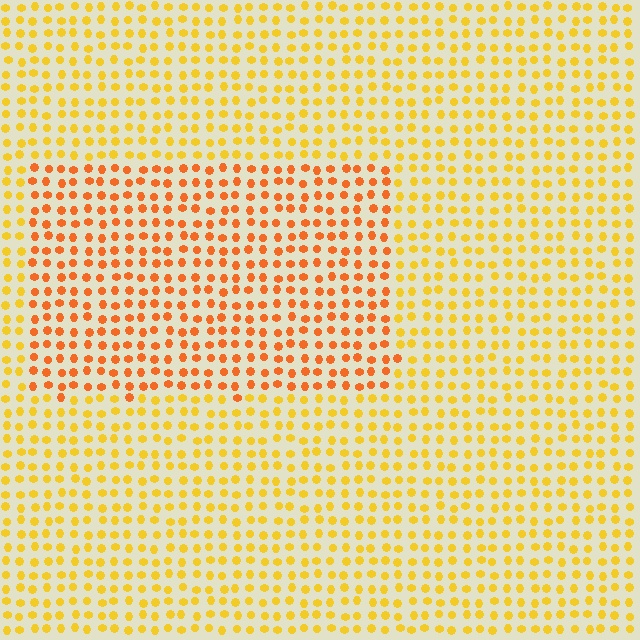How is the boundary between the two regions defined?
The boundary is defined purely by a slight shift in hue (about 29 degrees). Spacing, size, and orientation are identical on both sides.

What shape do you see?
I see a rectangle.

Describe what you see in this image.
The image is filled with small yellow elements in a uniform arrangement. A rectangle-shaped region is visible where the elements are tinted to a slightly different hue, forming a subtle color boundary.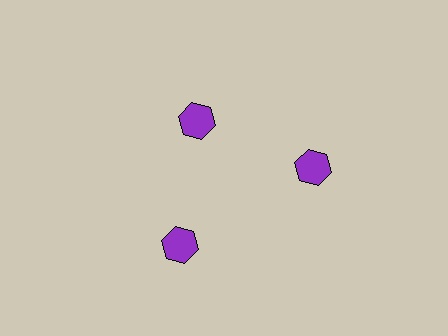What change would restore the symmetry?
The symmetry would be restored by moving it outward, back onto the ring so that all 3 hexagons sit at equal angles and equal distance from the center.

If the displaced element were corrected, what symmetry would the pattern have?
It would have 3-fold rotational symmetry — the pattern would map onto itself every 120 degrees.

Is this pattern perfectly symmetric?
No. The 3 purple hexagons are arranged in a ring, but one element near the 11 o'clock position is pulled inward toward the center, breaking the 3-fold rotational symmetry.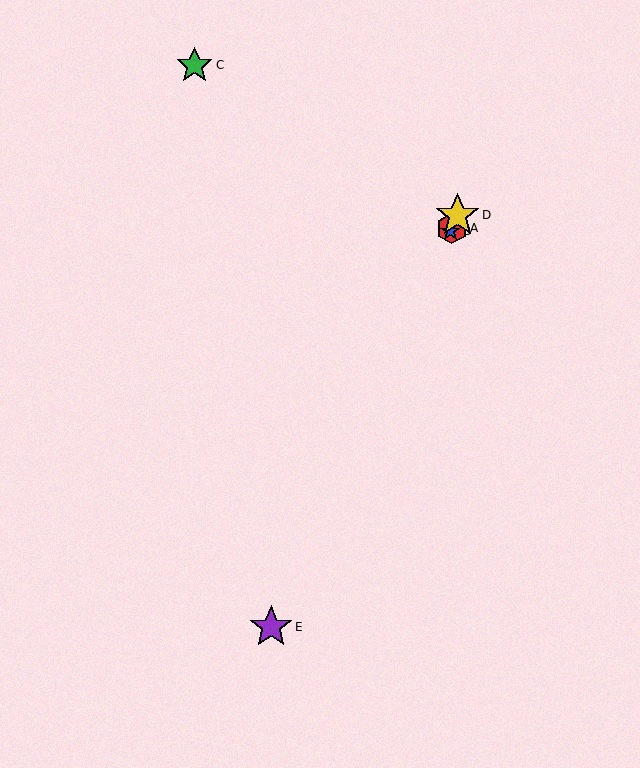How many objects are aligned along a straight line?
4 objects (A, B, D, E) are aligned along a straight line.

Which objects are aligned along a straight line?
Objects A, B, D, E are aligned along a straight line.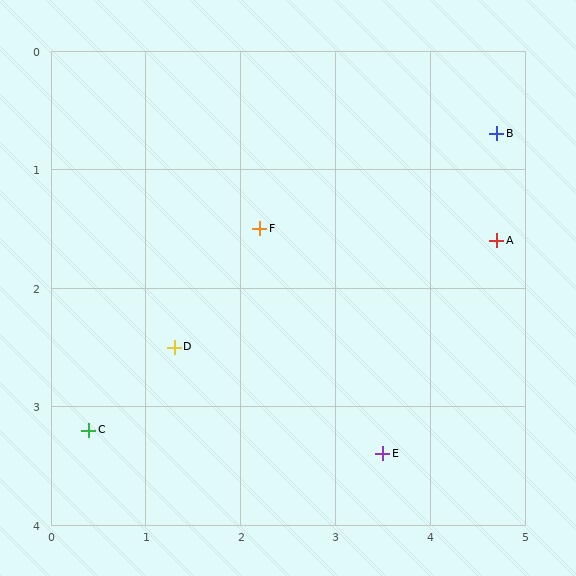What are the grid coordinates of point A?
Point A is at approximately (4.7, 1.6).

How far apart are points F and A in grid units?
Points F and A are about 2.5 grid units apart.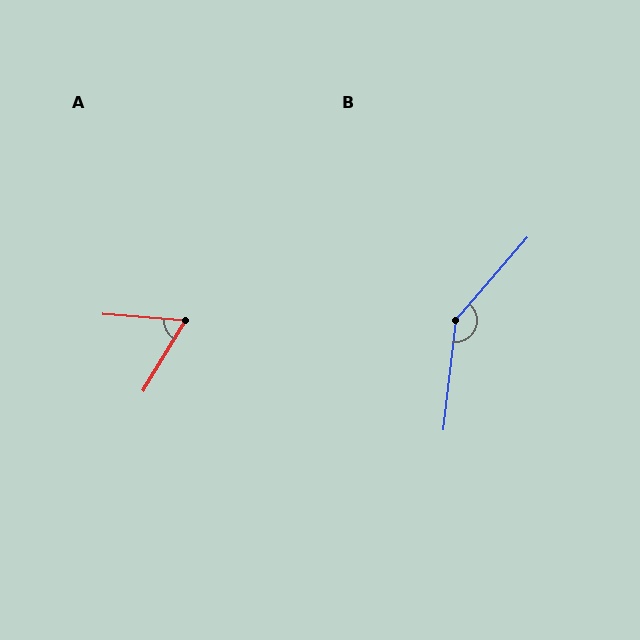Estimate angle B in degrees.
Approximately 146 degrees.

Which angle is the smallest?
A, at approximately 63 degrees.